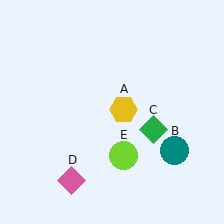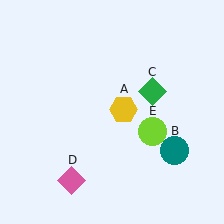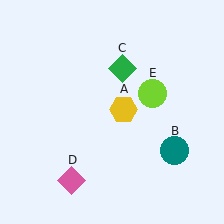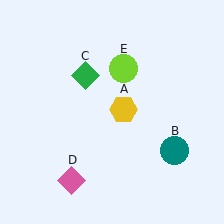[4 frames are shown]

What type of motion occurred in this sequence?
The green diamond (object C), lime circle (object E) rotated counterclockwise around the center of the scene.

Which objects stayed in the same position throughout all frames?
Yellow hexagon (object A) and teal circle (object B) and pink diamond (object D) remained stationary.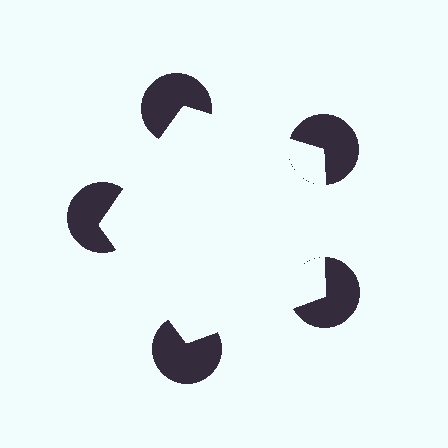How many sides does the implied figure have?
5 sides.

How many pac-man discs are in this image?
There are 5 — one at each vertex of the illusory pentagon.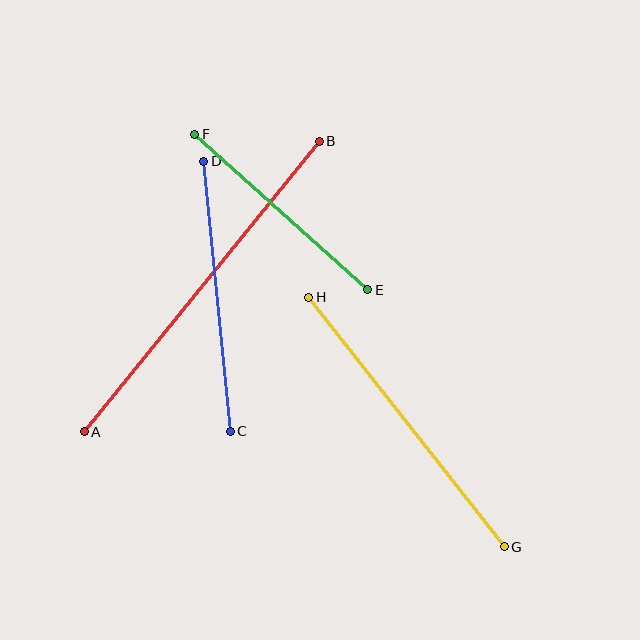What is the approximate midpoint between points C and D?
The midpoint is at approximately (217, 296) pixels.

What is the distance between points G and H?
The distance is approximately 317 pixels.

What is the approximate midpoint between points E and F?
The midpoint is at approximately (281, 212) pixels.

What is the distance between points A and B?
The distance is approximately 374 pixels.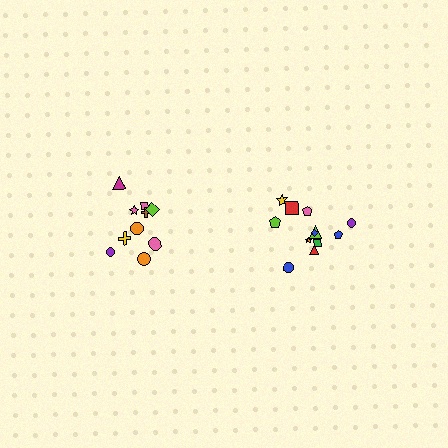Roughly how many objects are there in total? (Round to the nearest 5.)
Roughly 20 objects in total.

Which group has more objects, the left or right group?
The right group.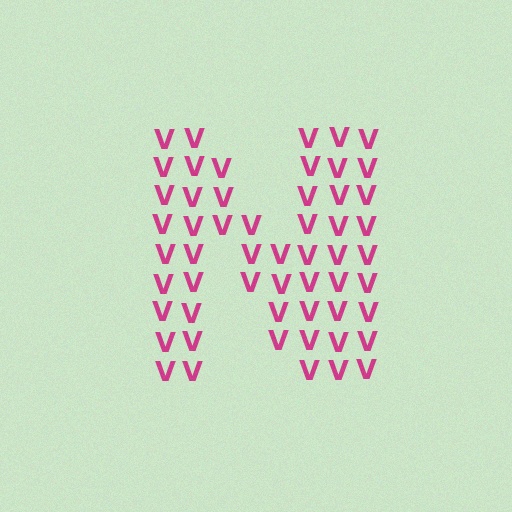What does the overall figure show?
The overall figure shows the letter N.